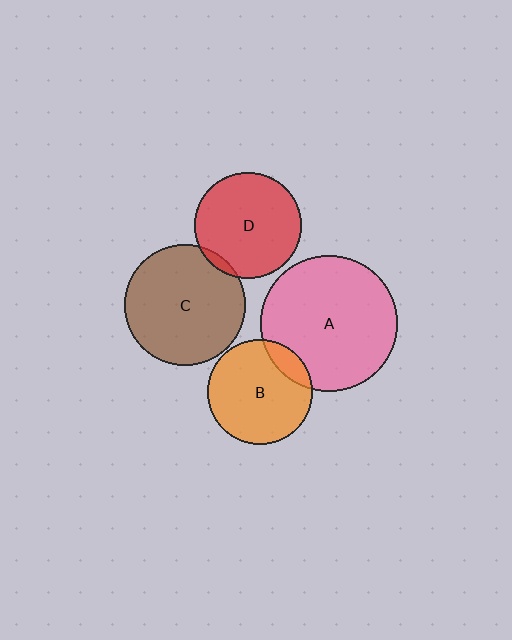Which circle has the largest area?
Circle A (pink).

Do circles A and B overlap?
Yes.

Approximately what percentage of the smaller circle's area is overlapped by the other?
Approximately 15%.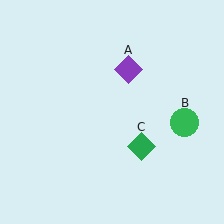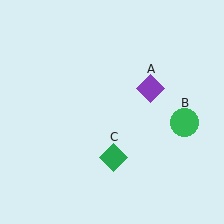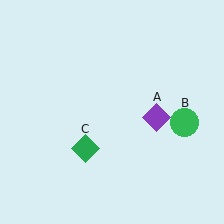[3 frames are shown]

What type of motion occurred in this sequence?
The purple diamond (object A), green diamond (object C) rotated clockwise around the center of the scene.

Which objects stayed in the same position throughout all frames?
Green circle (object B) remained stationary.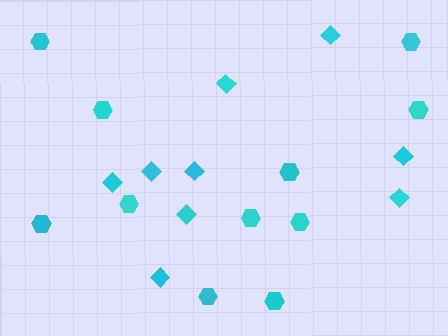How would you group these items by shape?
There are 2 groups: one group of diamonds (9) and one group of hexagons (11).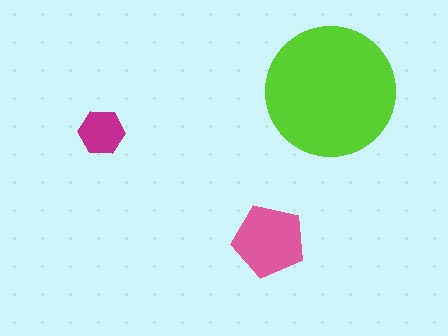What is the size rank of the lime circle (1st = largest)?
1st.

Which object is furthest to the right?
The lime circle is rightmost.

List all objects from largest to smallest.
The lime circle, the pink pentagon, the magenta hexagon.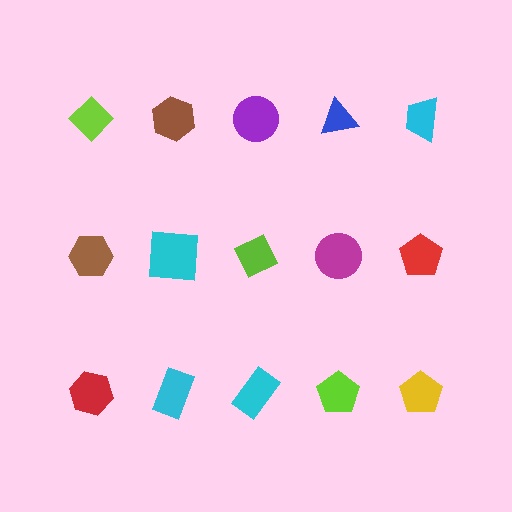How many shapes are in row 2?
5 shapes.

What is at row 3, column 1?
A red hexagon.